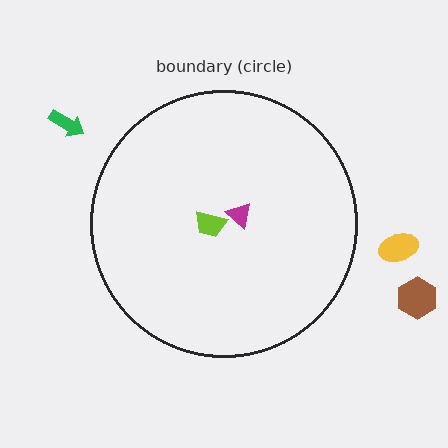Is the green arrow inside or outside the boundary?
Outside.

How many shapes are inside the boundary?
2 inside, 3 outside.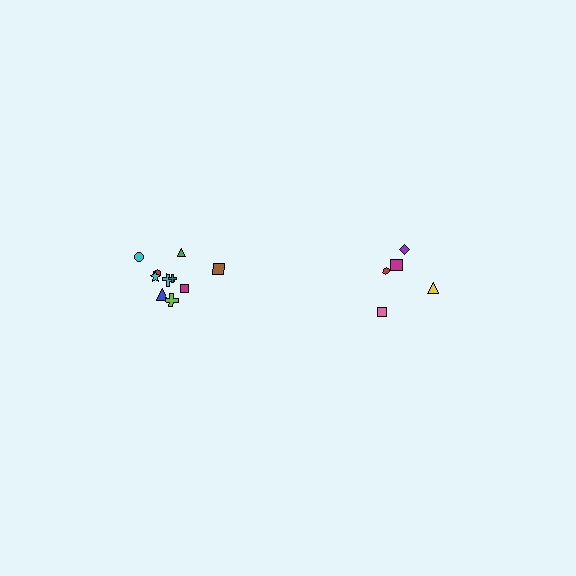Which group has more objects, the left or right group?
The left group.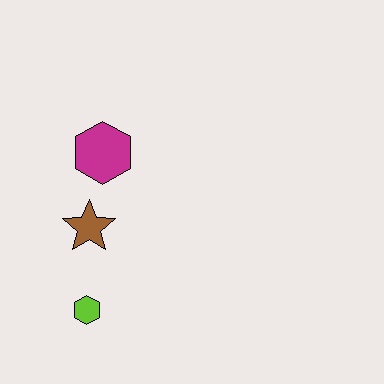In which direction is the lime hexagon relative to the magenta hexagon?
The lime hexagon is below the magenta hexagon.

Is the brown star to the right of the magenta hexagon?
No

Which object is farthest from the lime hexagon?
The magenta hexagon is farthest from the lime hexagon.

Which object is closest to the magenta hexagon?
The brown star is closest to the magenta hexagon.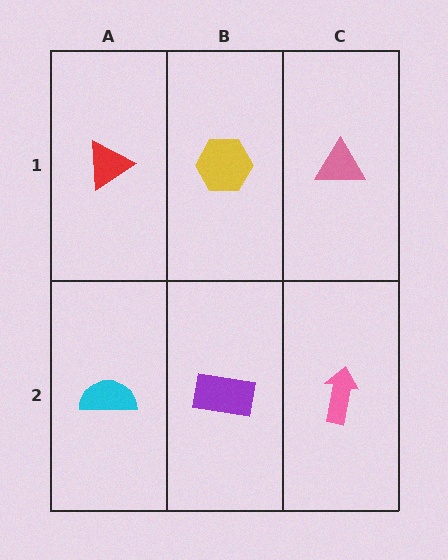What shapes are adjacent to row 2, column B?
A yellow hexagon (row 1, column B), a cyan semicircle (row 2, column A), a pink arrow (row 2, column C).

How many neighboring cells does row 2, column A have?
2.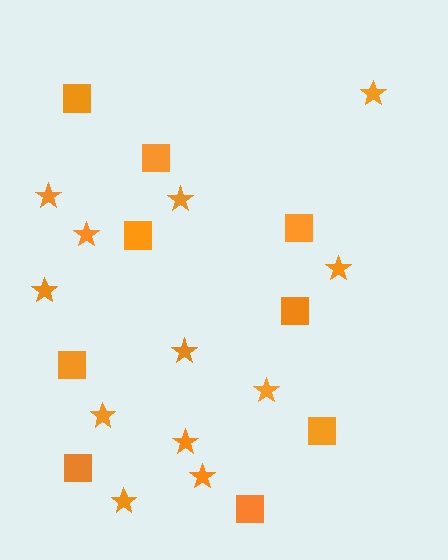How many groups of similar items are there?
There are 2 groups: one group of squares (9) and one group of stars (12).